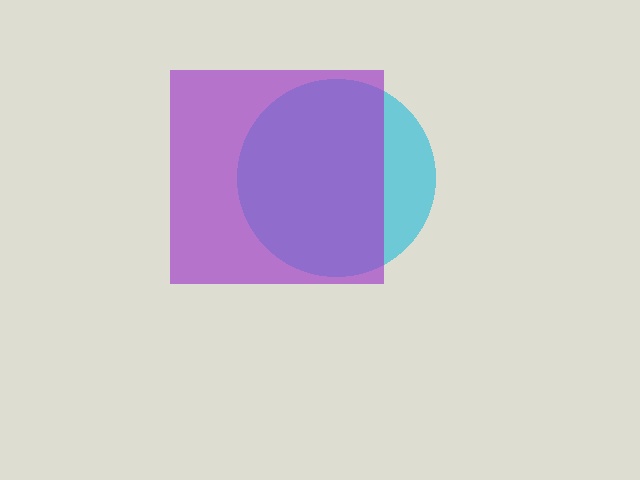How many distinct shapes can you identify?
There are 2 distinct shapes: a cyan circle, a purple square.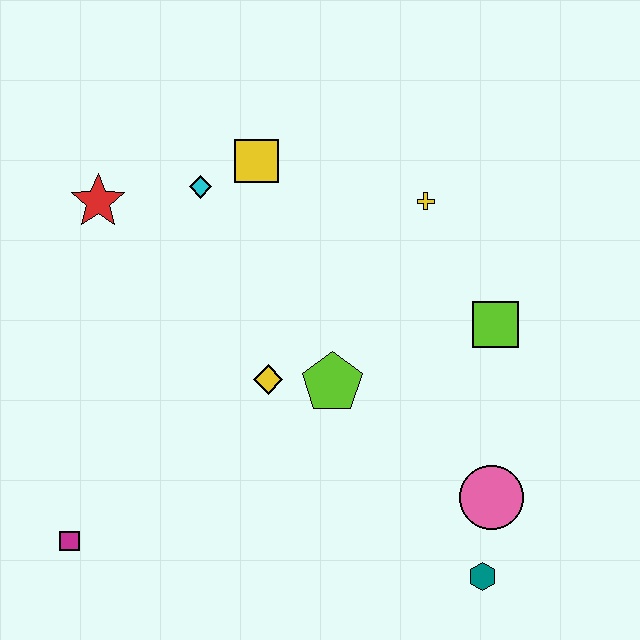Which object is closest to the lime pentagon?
The yellow diamond is closest to the lime pentagon.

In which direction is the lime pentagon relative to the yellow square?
The lime pentagon is below the yellow square.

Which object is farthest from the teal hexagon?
The red star is farthest from the teal hexagon.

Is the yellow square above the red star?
Yes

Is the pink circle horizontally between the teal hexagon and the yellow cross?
No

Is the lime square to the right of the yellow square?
Yes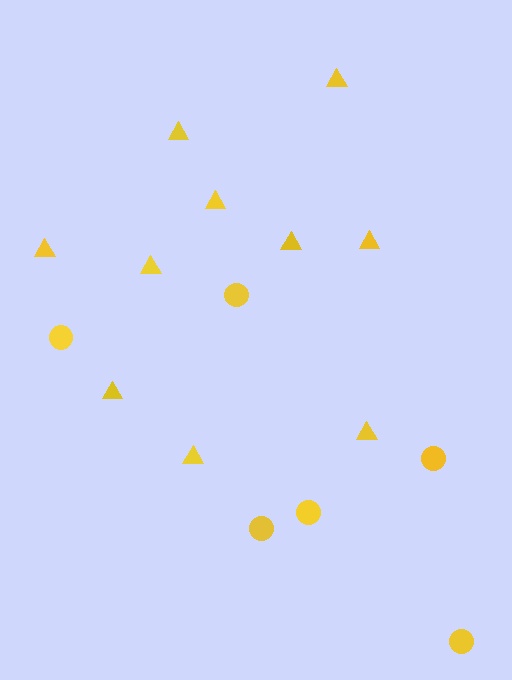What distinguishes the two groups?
There are 2 groups: one group of circles (6) and one group of triangles (10).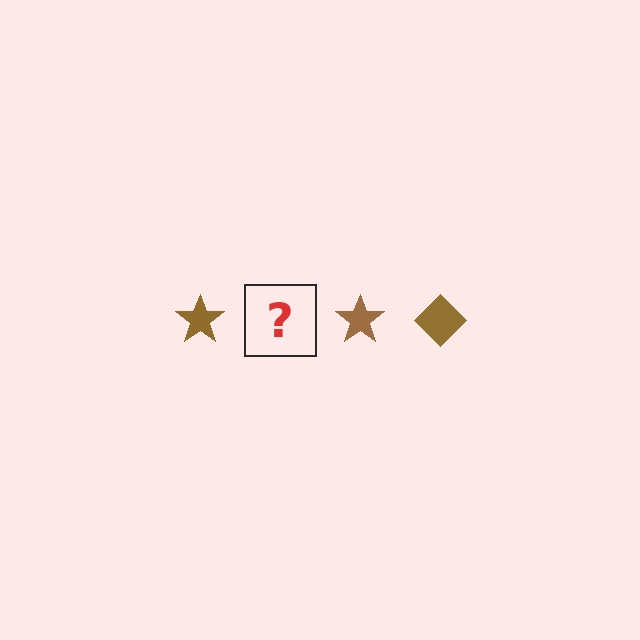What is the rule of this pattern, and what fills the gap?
The rule is that the pattern cycles through star, diamond shapes in brown. The gap should be filled with a brown diamond.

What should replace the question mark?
The question mark should be replaced with a brown diamond.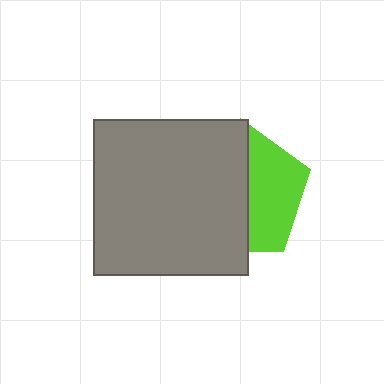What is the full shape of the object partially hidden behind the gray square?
The partially hidden object is a lime pentagon.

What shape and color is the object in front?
The object in front is a gray square.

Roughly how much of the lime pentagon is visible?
A small part of it is visible (roughly 41%).